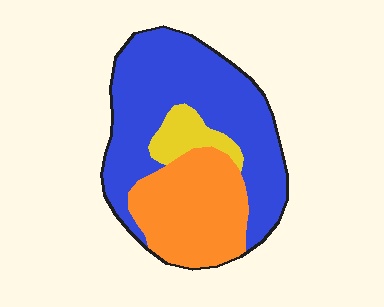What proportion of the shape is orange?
Orange takes up about one third (1/3) of the shape.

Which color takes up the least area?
Yellow, at roughly 10%.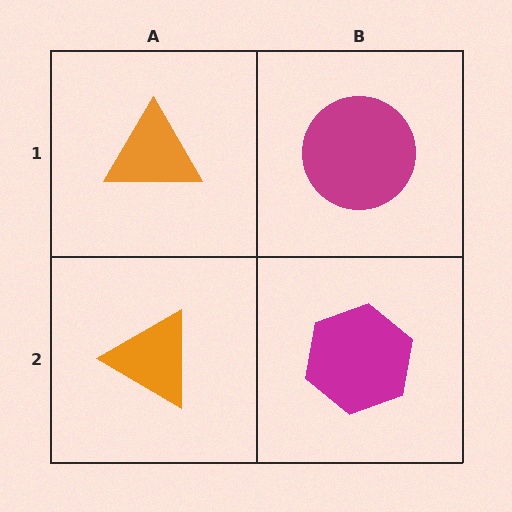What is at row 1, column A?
An orange triangle.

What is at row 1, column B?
A magenta circle.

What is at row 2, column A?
An orange triangle.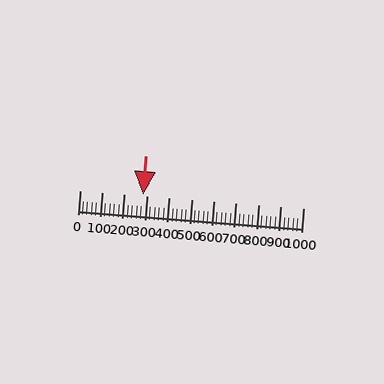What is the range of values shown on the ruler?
The ruler shows values from 0 to 1000.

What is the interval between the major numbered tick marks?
The major tick marks are spaced 100 units apart.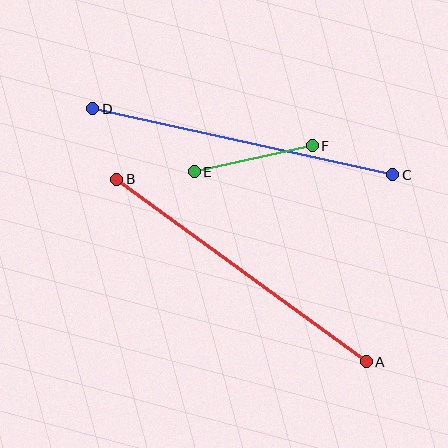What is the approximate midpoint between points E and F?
The midpoint is at approximately (253, 159) pixels.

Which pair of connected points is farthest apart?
Points A and B are farthest apart.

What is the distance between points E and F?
The distance is approximately 121 pixels.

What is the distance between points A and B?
The distance is approximately 309 pixels.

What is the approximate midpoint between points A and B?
The midpoint is at approximately (242, 270) pixels.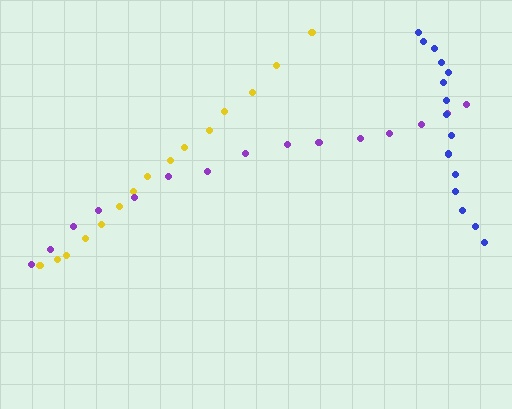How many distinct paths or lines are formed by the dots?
There are 3 distinct paths.